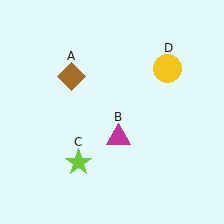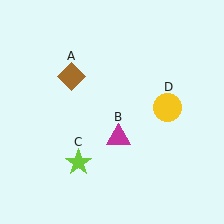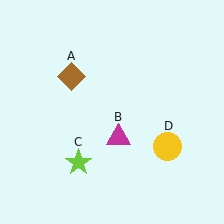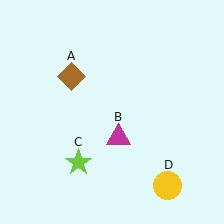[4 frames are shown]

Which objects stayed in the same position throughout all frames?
Brown diamond (object A) and magenta triangle (object B) and lime star (object C) remained stationary.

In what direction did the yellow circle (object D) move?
The yellow circle (object D) moved down.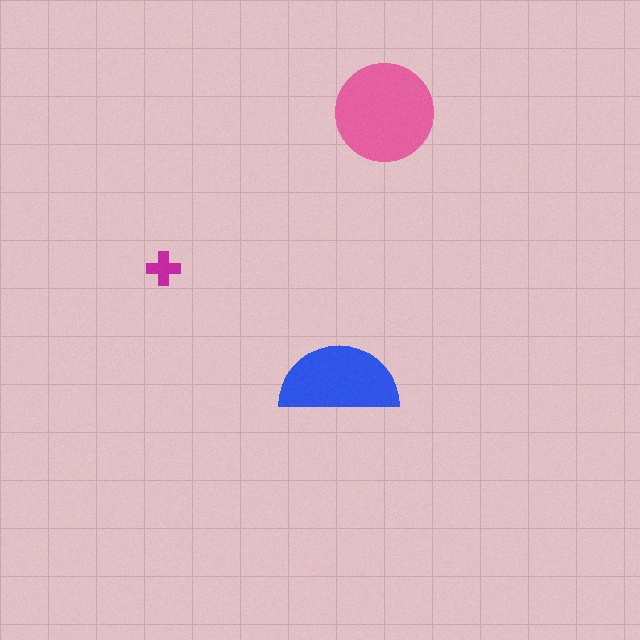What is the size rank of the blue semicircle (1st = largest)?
2nd.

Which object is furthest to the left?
The magenta cross is leftmost.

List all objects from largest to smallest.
The pink circle, the blue semicircle, the magenta cross.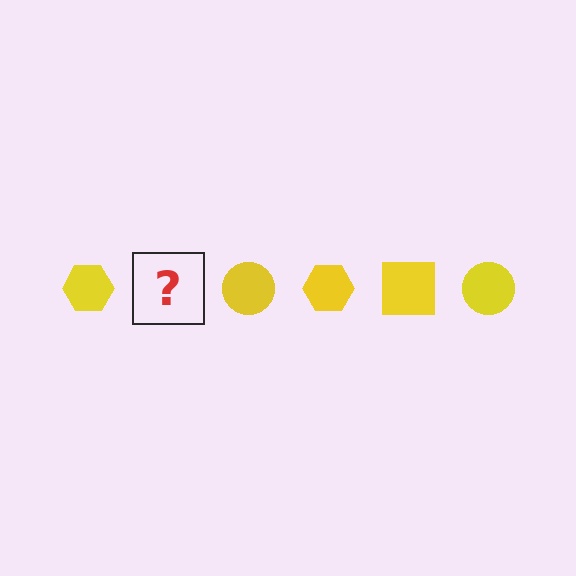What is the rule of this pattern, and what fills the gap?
The rule is that the pattern cycles through hexagon, square, circle shapes in yellow. The gap should be filled with a yellow square.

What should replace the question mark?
The question mark should be replaced with a yellow square.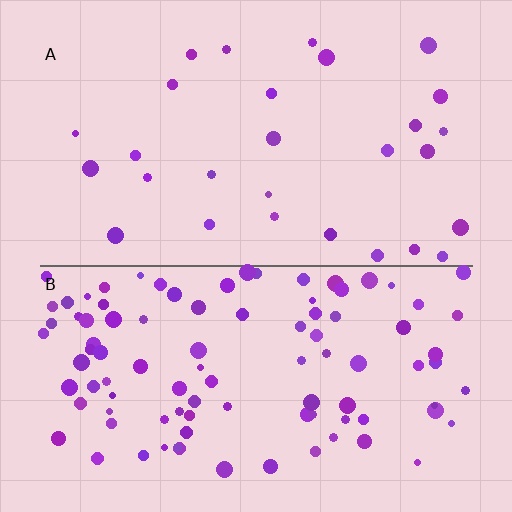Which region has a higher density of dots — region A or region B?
B (the bottom).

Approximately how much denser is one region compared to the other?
Approximately 3.4× — region B over region A.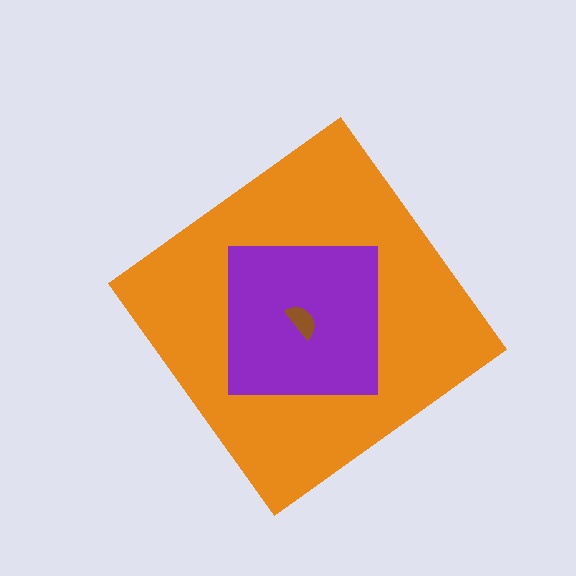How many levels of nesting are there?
3.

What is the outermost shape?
The orange diamond.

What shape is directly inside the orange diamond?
The purple square.